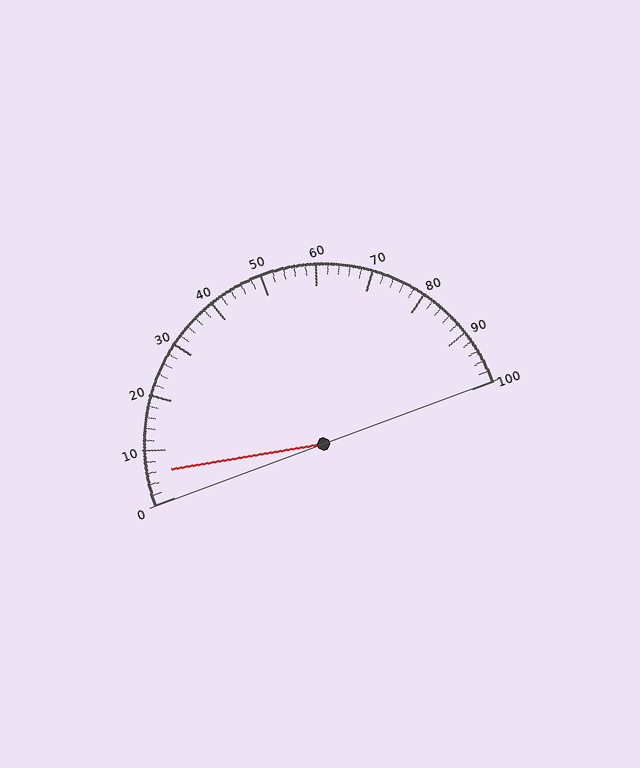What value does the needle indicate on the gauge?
The needle indicates approximately 6.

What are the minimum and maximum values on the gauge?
The gauge ranges from 0 to 100.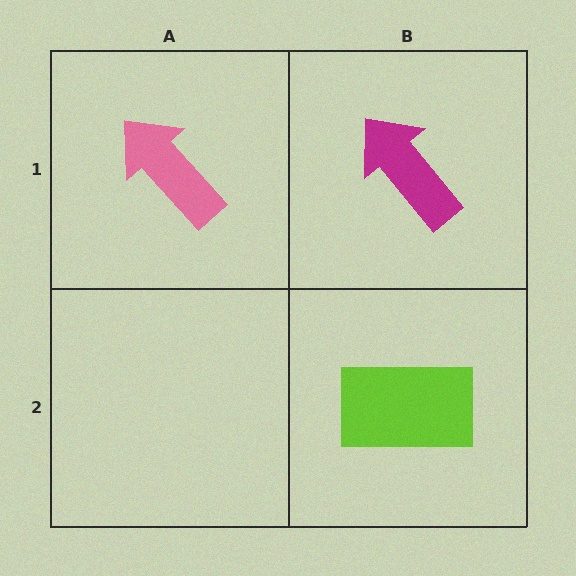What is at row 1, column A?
A pink arrow.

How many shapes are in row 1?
2 shapes.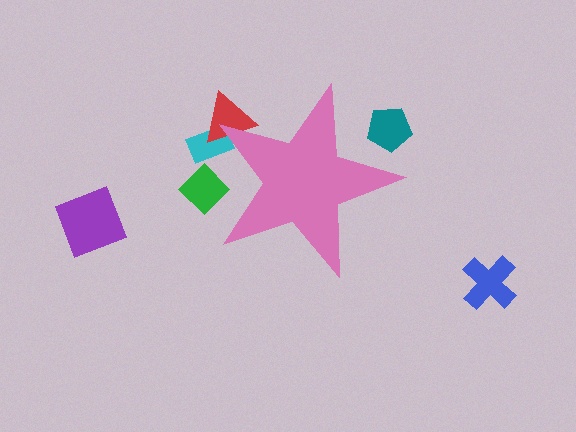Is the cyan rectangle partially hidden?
Yes, the cyan rectangle is partially hidden behind the pink star.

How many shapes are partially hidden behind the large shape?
4 shapes are partially hidden.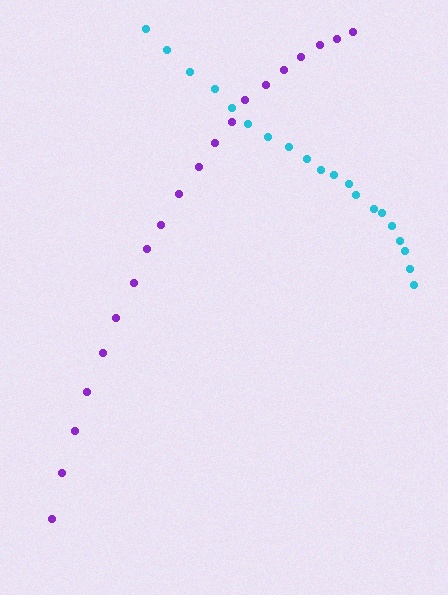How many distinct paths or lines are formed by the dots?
There are 2 distinct paths.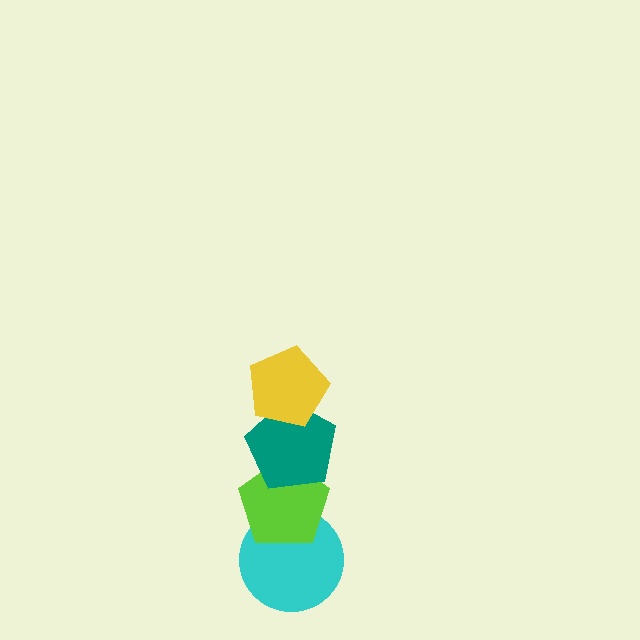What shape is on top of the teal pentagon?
The yellow pentagon is on top of the teal pentagon.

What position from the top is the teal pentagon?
The teal pentagon is 2nd from the top.